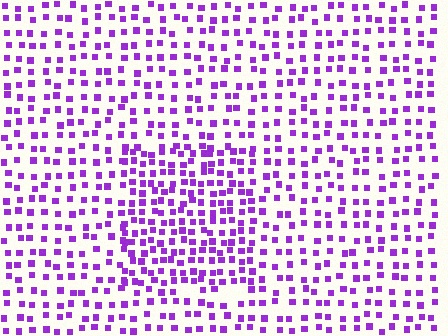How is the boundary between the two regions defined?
The boundary is defined by a change in element density (approximately 1.7x ratio). All elements are the same color, size, and shape.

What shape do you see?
I see a rectangle.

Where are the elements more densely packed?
The elements are more densely packed inside the rectangle boundary.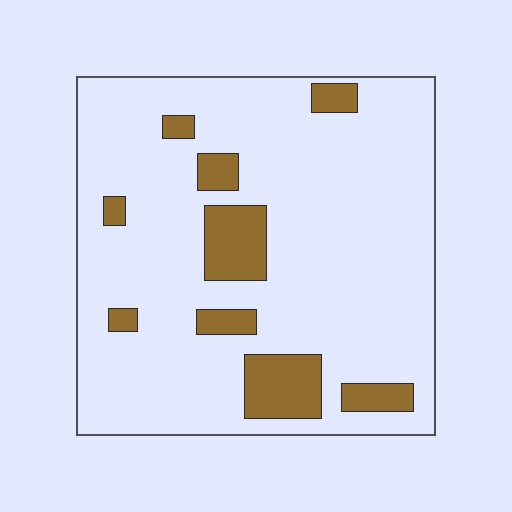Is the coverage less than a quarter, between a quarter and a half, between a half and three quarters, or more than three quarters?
Less than a quarter.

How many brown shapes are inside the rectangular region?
9.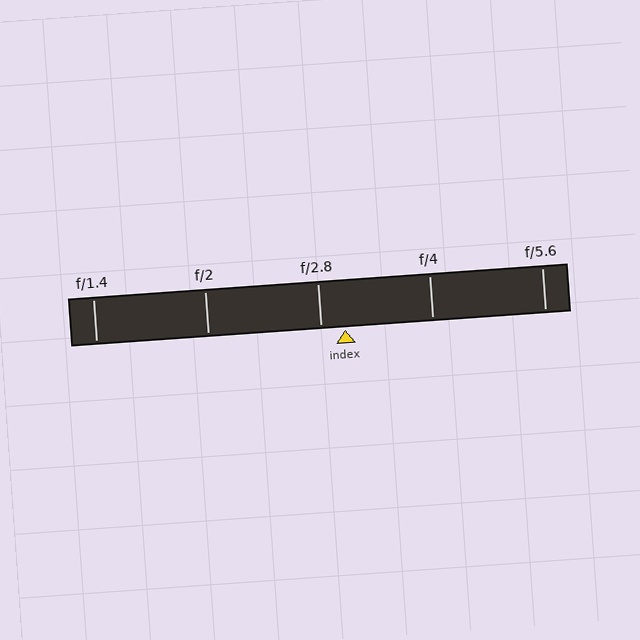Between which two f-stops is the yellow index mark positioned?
The index mark is between f/2.8 and f/4.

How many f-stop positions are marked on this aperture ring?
There are 5 f-stop positions marked.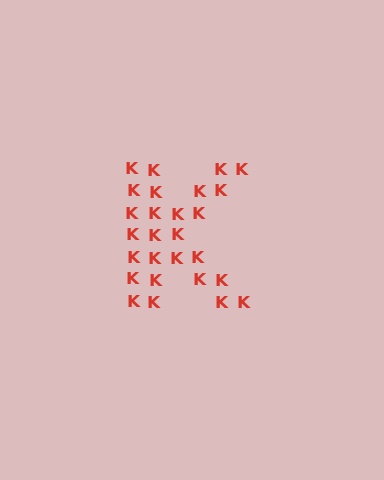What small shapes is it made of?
It is made of small letter K's.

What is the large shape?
The large shape is the letter K.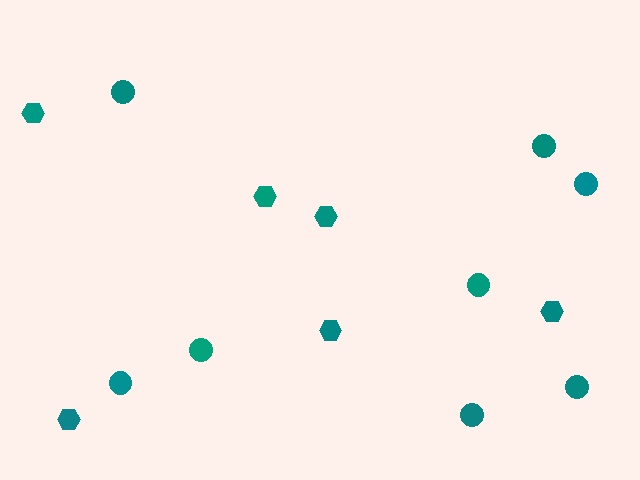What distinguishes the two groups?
There are 2 groups: one group of circles (8) and one group of hexagons (6).